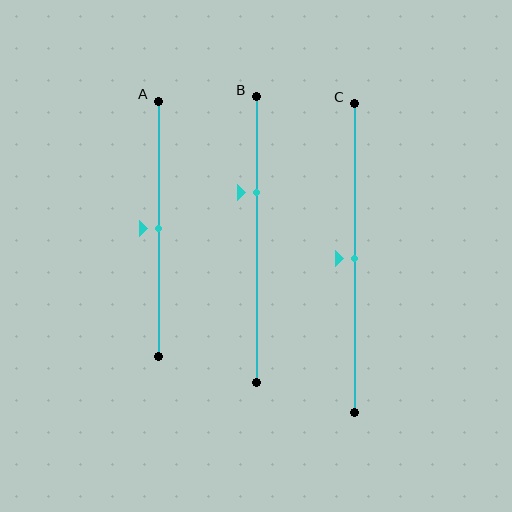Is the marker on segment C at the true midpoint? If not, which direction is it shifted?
Yes, the marker on segment C is at the true midpoint.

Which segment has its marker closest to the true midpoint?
Segment A has its marker closest to the true midpoint.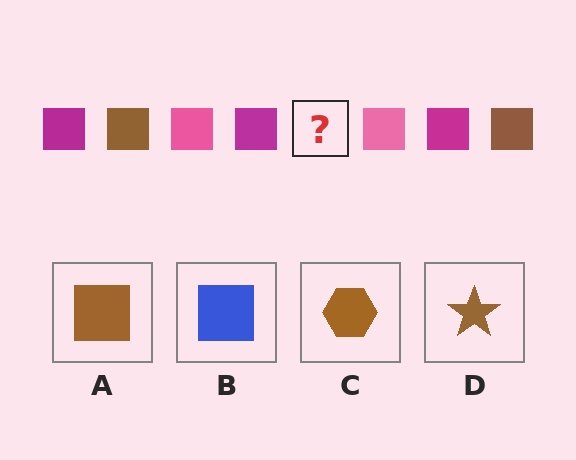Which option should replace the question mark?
Option A.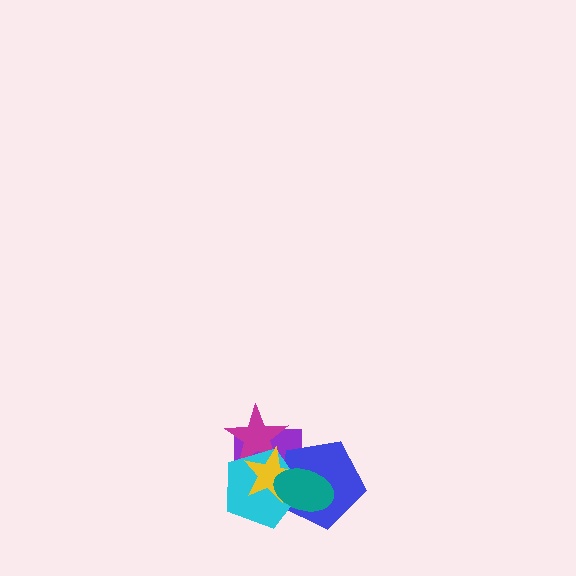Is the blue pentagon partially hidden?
Yes, it is partially covered by another shape.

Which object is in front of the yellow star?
The teal ellipse is in front of the yellow star.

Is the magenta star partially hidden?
Yes, it is partially covered by another shape.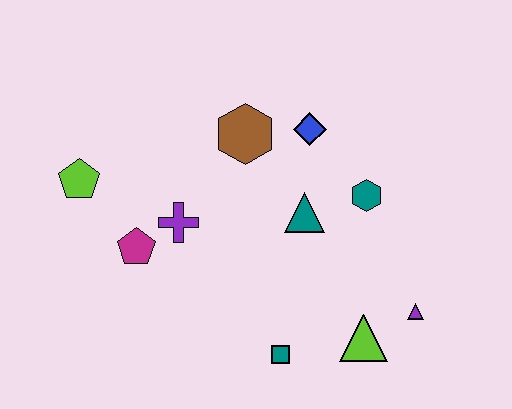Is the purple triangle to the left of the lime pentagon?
No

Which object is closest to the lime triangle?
The purple triangle is closest to the lime triangle.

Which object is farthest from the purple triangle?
The lime pentagon is farthest from the purple triangle.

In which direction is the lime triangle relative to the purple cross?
The lime triangle is to the right of the purple cross.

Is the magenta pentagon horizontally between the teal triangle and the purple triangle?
No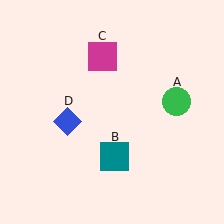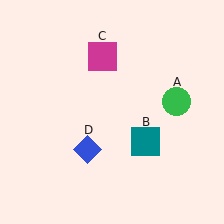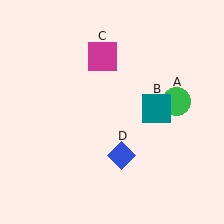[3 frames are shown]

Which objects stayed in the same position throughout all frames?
Green circle (object A) and magenta square (object C) remained stationary.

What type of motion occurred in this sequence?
The teal square (object B), blue diamond (object D) rotated counterclockwise around the center of the scene.